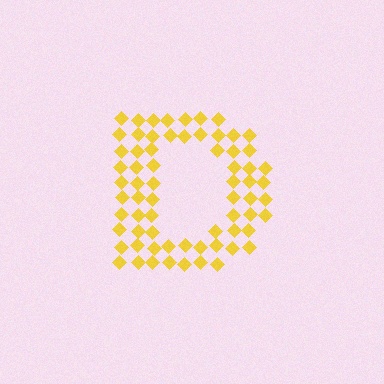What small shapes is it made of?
It is made of small diamonds.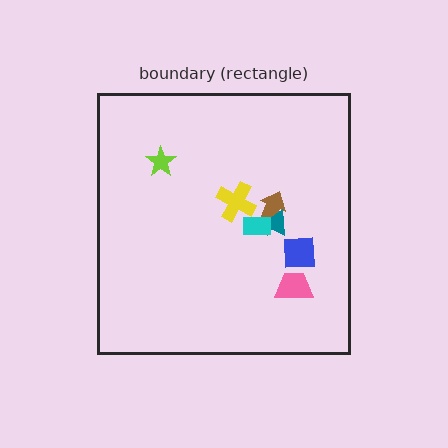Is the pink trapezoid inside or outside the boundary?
Inside.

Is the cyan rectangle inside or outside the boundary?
Inside.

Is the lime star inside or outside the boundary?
Inside.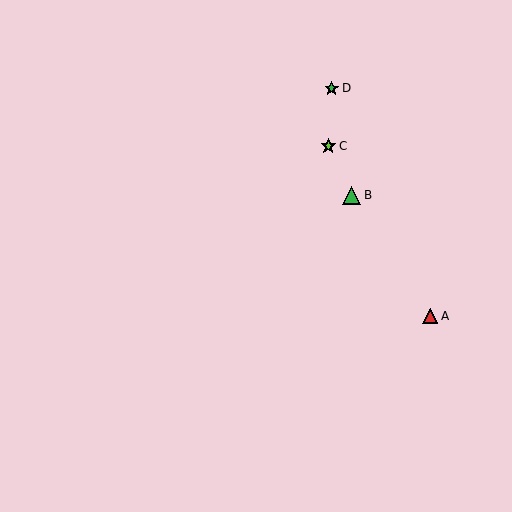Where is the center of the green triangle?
The center of the green triangle is at (352, 195).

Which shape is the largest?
The green triangle (labeled B) is the largest.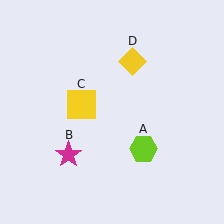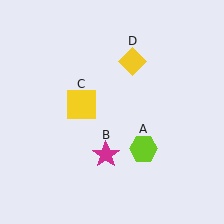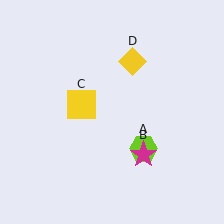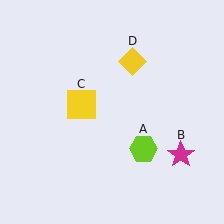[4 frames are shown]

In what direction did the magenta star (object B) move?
The magenta star (object B) moved right.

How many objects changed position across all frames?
1 object changed position: magenta star (object B).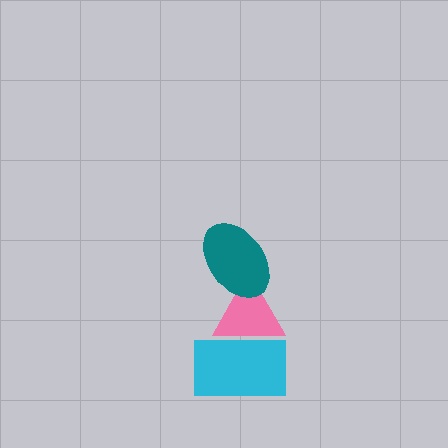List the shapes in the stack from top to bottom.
From top to bottom: the teal ellipse, the pink triangle, the cyan rectangle.